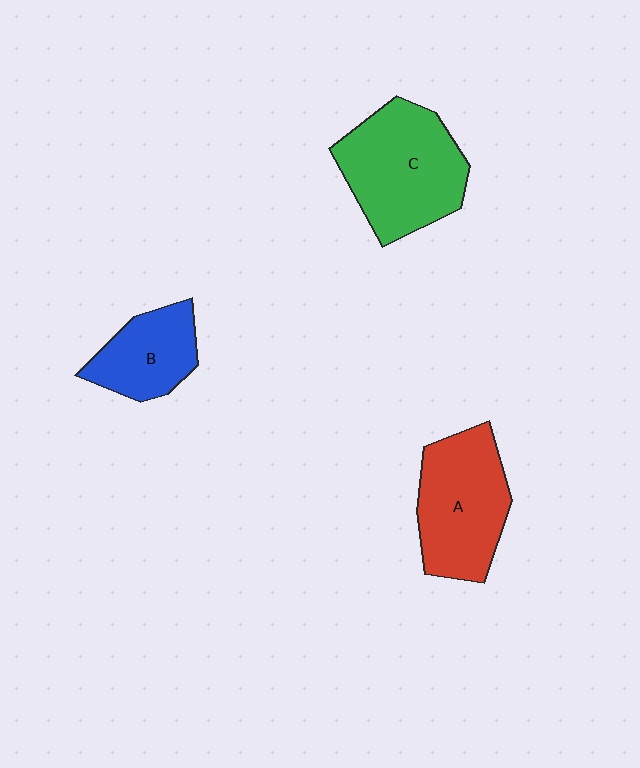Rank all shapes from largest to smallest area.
From largest to smallest: C (green), A (red), B (blue).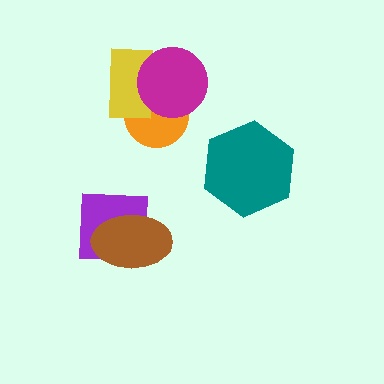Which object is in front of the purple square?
The brown ellipse is in front of the purple square.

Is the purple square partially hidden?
Yes, it is partially covered by another shape.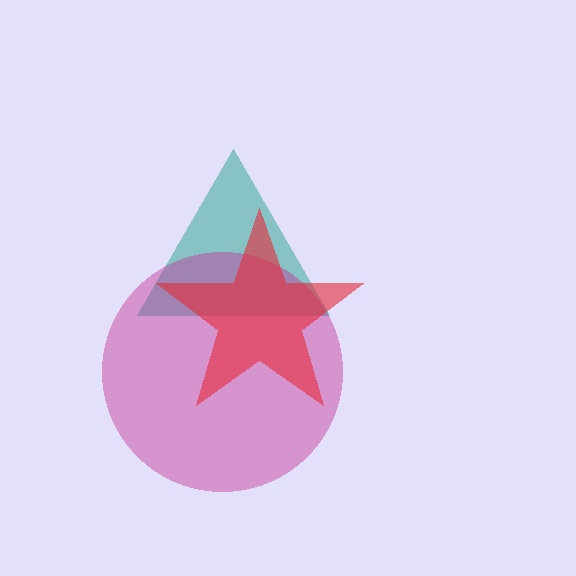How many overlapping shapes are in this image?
There are 3 overlapping shapes in the image.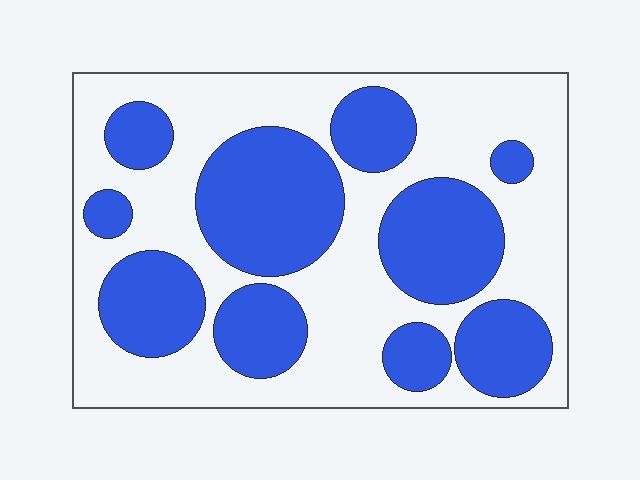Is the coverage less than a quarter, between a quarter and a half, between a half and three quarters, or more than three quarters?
Between a quarter and a half.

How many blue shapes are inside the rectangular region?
10.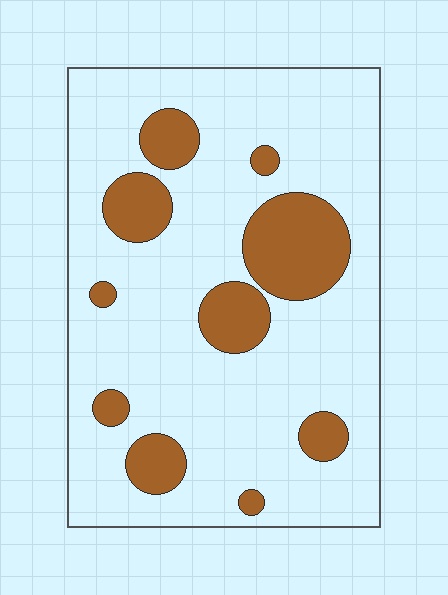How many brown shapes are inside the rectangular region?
10.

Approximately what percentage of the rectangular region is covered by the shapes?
Approximately 20%.